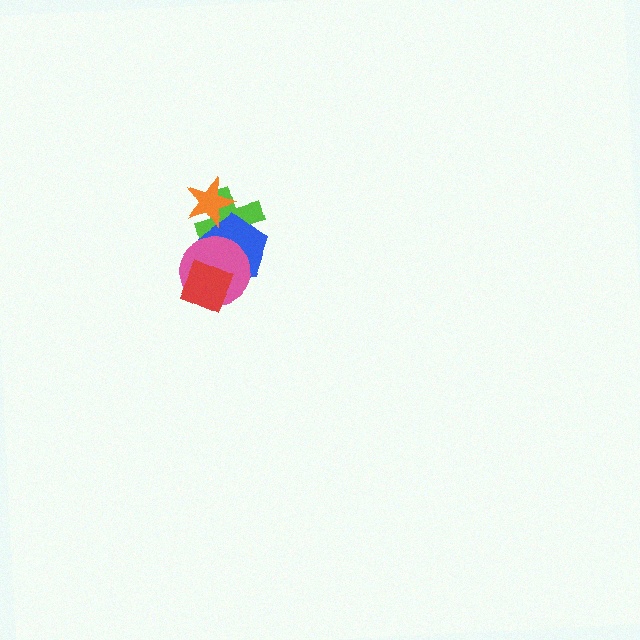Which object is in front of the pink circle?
The red diamond is in front of the pink circle.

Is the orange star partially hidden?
No, no other shape covers it.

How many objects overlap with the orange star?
2 objects overlap with the orange star.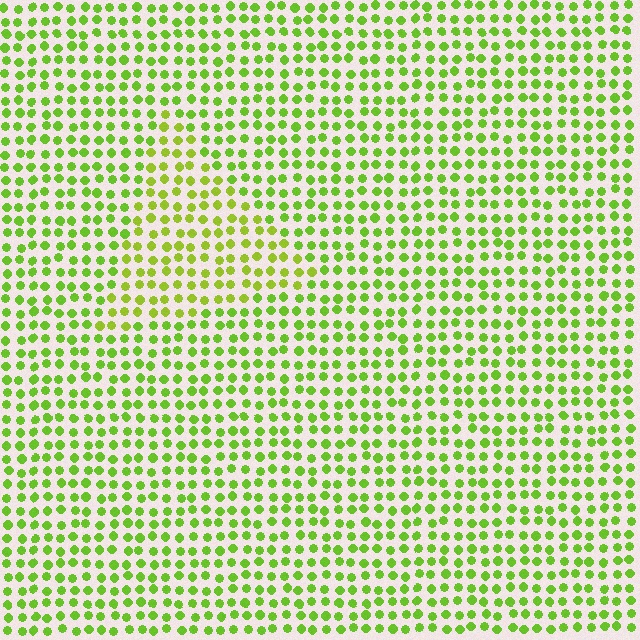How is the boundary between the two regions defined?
The boundary is defined purely by a slight shift in hue (about 18 degrees). Spacing, size, and orientation are identical on both sides.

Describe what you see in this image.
The image is filled with small lime elements in a uniform arrangement. A triangle-shaped region is visible where the elements are tinted to a slightly different hue, forming a subtle color boundary.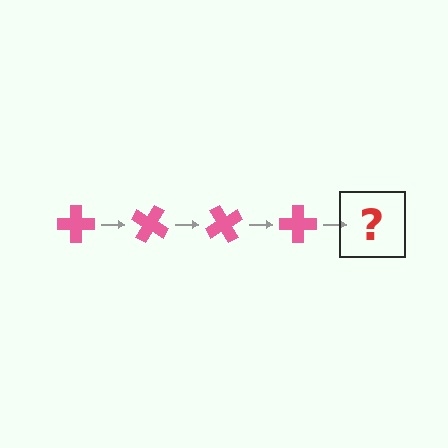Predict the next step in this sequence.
The next step is a pink cross rotated 120 degrees.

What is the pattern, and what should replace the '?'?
The pattern is that the cross rotates 30 degrees each step. The '?' should be a pink cross rotated 120 degrees.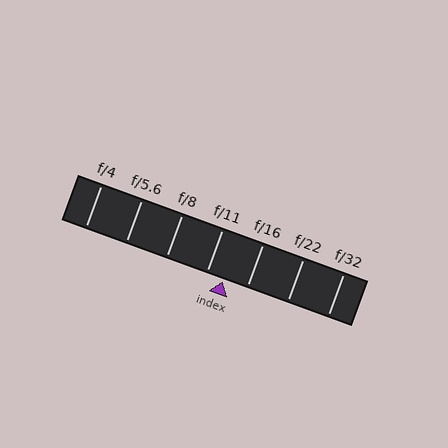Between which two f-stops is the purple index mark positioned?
The index mark is between f/11 and f/16.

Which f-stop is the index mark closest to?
The index mark is closest to f/11.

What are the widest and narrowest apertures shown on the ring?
The widest aperture shown is f/4 and the narrowest is f/32.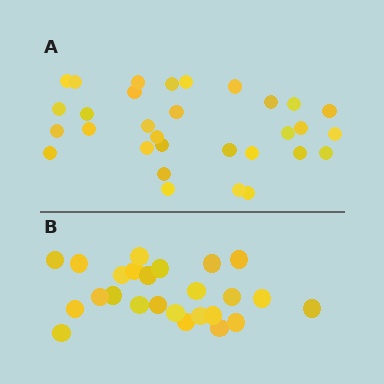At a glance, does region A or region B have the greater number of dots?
Region A (the top region) has more dots.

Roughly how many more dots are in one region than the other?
Region A has about 6 more dots than region B.